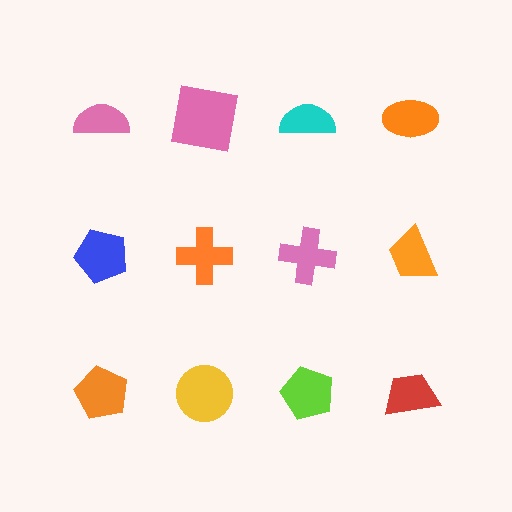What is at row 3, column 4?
A red trapezoid.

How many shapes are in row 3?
4 shapes.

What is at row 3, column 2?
A yellow circle.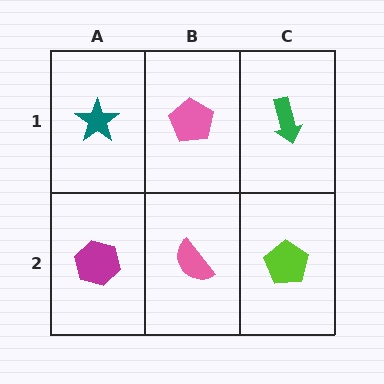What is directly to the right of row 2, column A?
A pink semicircle.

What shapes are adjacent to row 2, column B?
A pink pentagon (row 1, column B), a magenta hexagon (row 2, column A), a lime pentagon (row 2, column C).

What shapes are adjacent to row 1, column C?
A lime pentagon (row 2, column C), a pink pentagon (row 1, column B).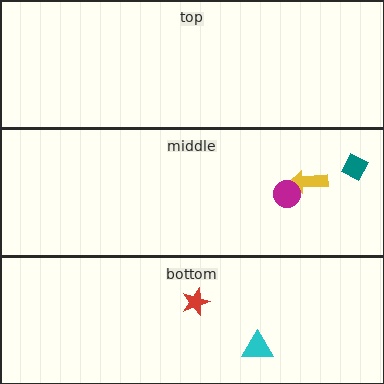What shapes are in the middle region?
The yellow arrow, the teal diamond, the magenta circle.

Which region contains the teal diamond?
The middle region.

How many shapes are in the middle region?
3.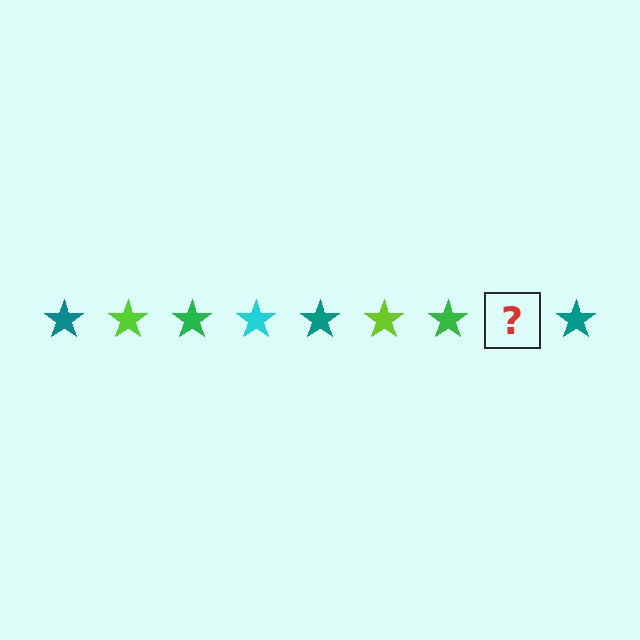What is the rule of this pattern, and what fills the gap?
The rule is that the pattern cycles through teal, lime, green, cyan stars. The gap should be filled with a cyan star.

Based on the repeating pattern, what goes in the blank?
The blank should be a cyan star.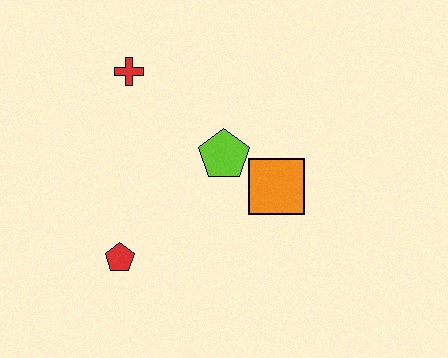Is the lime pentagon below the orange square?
No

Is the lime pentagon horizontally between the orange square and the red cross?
Yes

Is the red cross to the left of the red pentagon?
No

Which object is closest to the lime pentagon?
The orange square is closest to the lime pentagon.